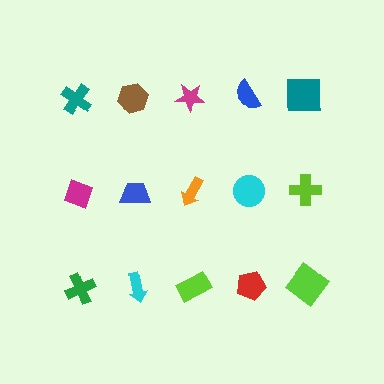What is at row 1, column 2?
A brown hexagon.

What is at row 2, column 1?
A magenta diamond.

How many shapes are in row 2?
5 shapes.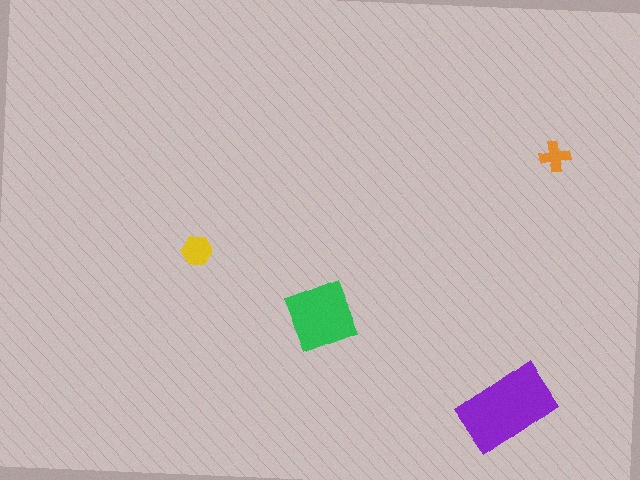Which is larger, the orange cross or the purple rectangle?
The purple rectangle.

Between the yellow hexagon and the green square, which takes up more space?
The green square.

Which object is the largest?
The purple rectangle.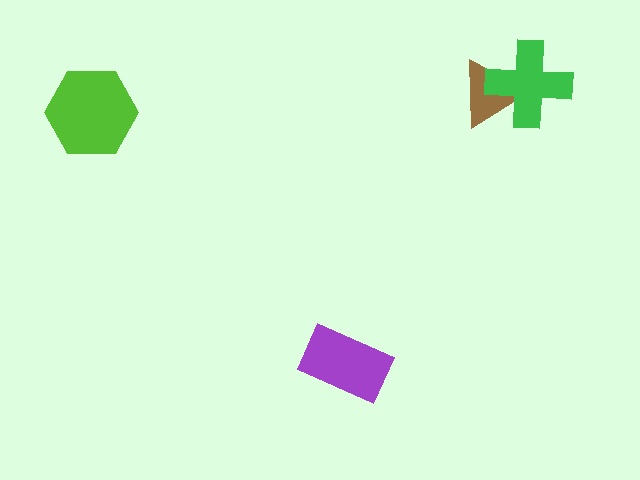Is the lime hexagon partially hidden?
No, no other shape covers it.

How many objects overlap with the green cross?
1 object overlaps with the green cross.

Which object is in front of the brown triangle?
The green cross is in front of the brown triangle.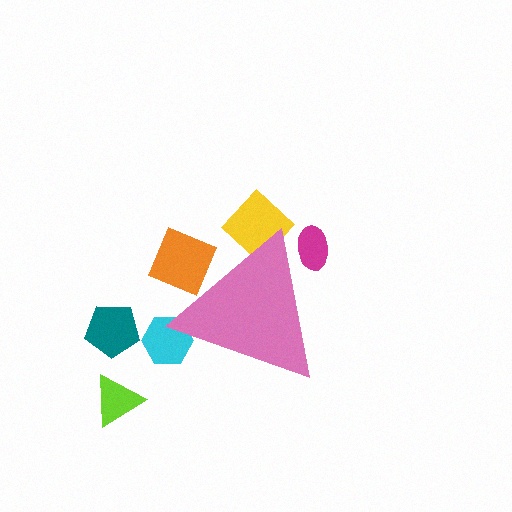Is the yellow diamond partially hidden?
Yes, the yellow diamond is partially hidden behind the pink triangle.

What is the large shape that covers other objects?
A pink triangle.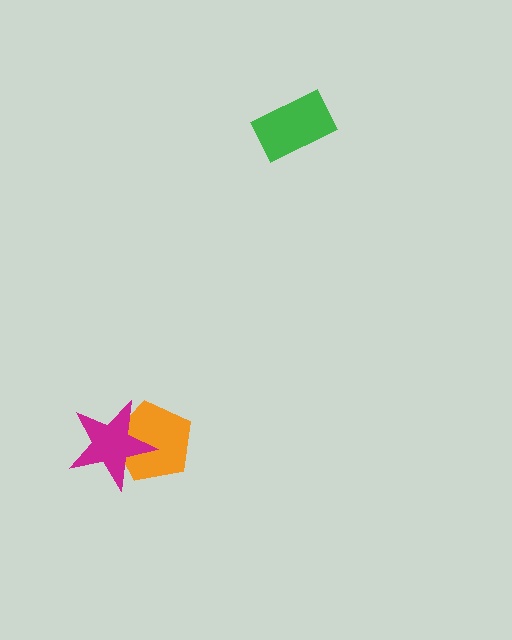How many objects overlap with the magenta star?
1 object overlaps with the magenta star.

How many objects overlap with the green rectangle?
0 objects overlap with the green rectangle.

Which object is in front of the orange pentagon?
The magenta star is in front of the orange pentagon.